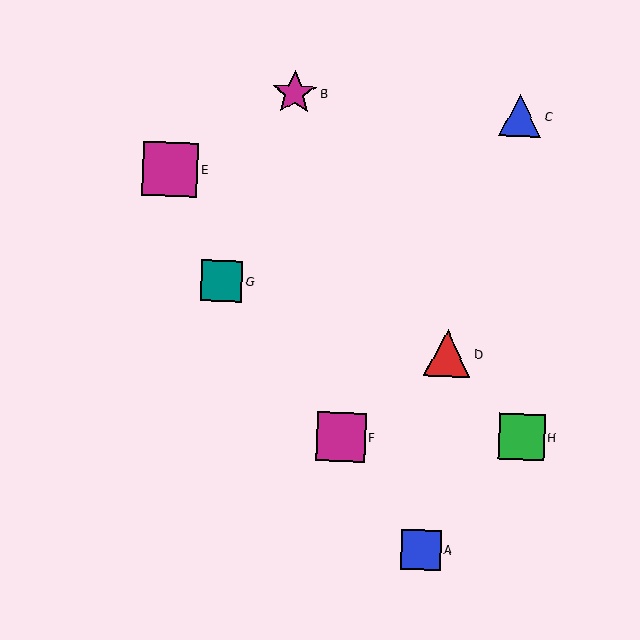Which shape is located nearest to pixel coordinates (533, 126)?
The blue triangle (labeled C) at (520, 116) is nearest to that location.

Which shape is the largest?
The magenta square (labeled E) is the largest.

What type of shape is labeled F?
Shape F is a magenta square.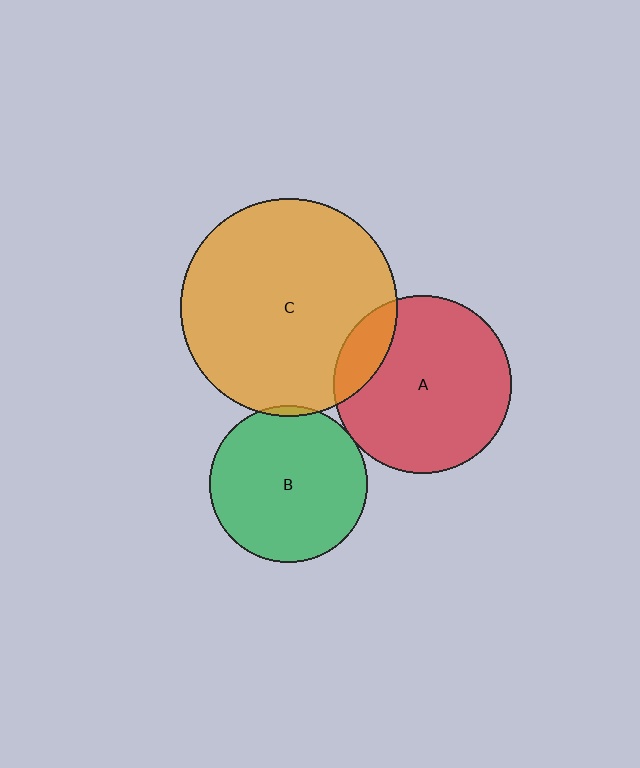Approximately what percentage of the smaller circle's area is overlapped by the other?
Approximately 5%.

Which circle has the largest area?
Circle C (orange).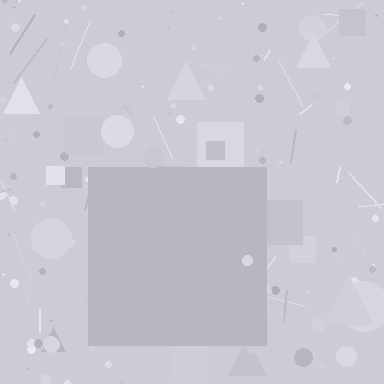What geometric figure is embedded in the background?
A square is embedded in the background.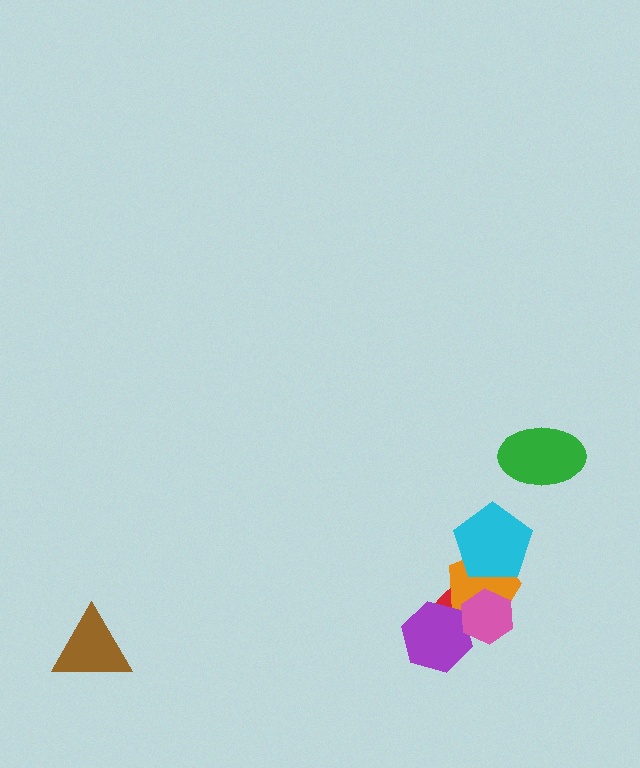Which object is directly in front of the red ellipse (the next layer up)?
The orange pentagon is directly in front of the red ellipse.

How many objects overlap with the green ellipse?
0 objects overlap with the green ellipse.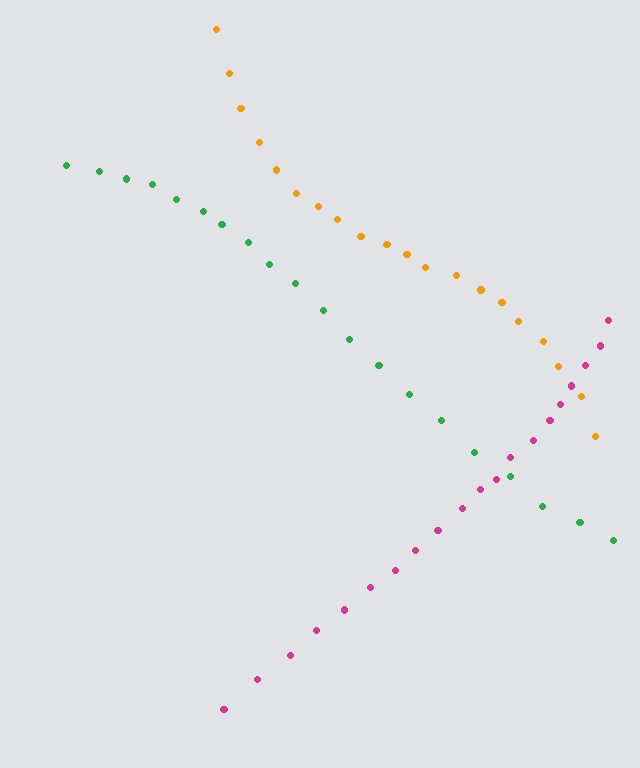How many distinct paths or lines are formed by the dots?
There are 3 distinct paths.